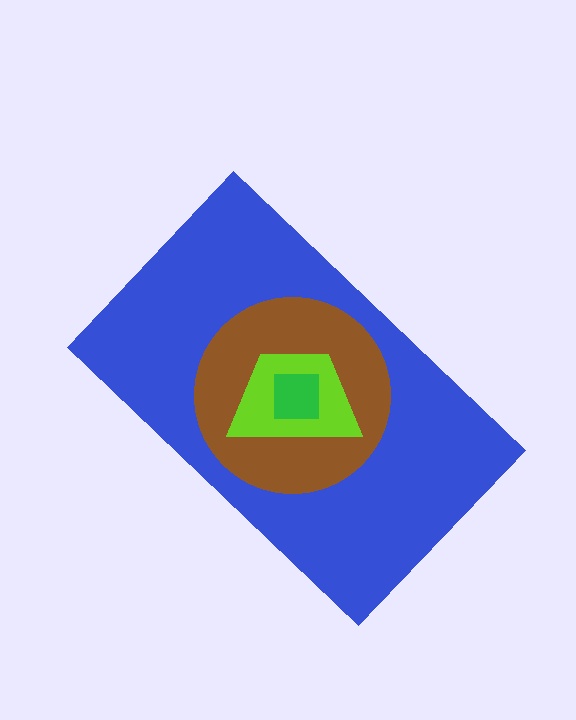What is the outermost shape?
The blue rectangle.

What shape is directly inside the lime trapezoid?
The green square.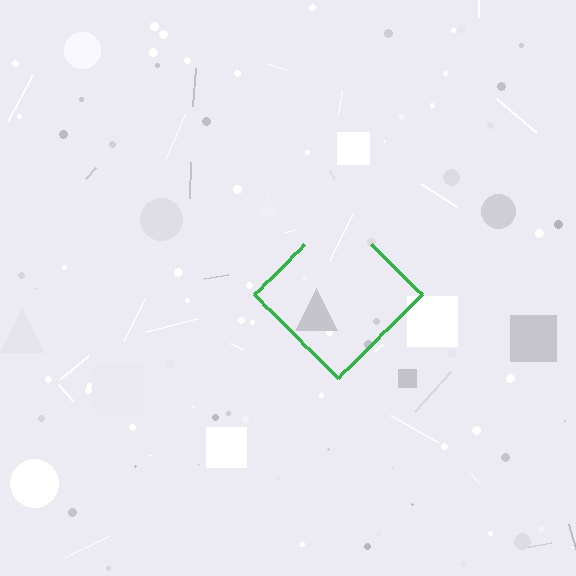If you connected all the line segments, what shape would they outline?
They would outline a diamond.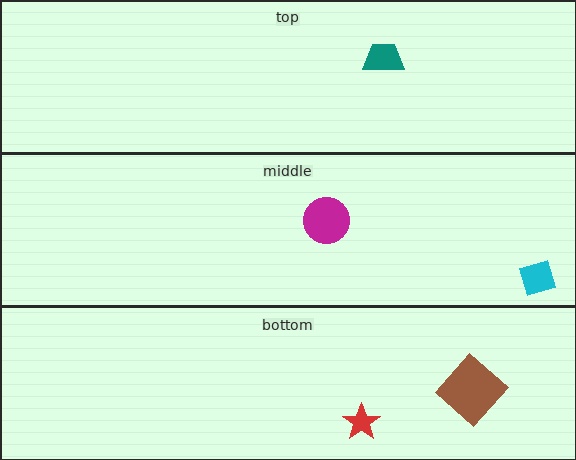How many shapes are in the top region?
1.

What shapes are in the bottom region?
The red star, the brown diamond.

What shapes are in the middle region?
The magenta circle, the cyan diamond.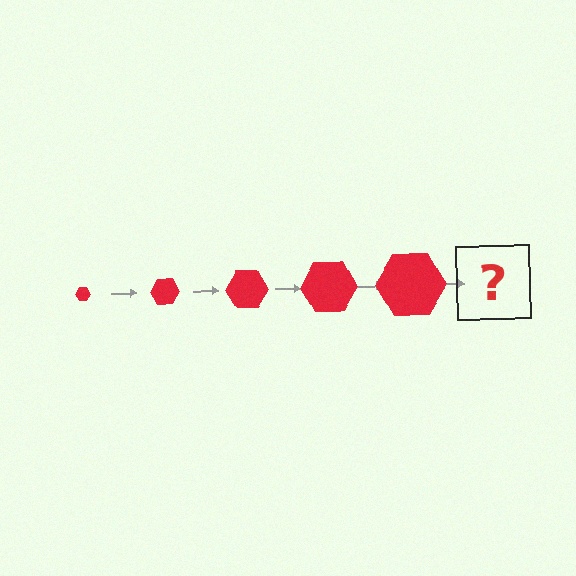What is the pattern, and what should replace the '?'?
The pattern is that the hexagon gets progressively larger each step. The '?' should be a red hexagon, larger than the previous one.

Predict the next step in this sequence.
The next step is a red hexagon, larger than the previous one.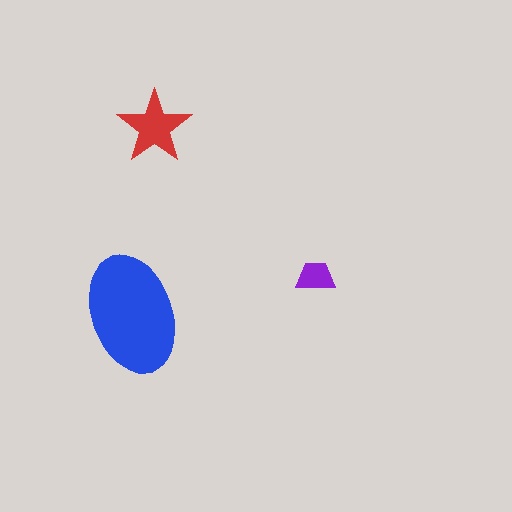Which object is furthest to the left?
The blue ellipse is leftmost.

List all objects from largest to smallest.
The blue ellipse, the red star, the purple trapezoid.